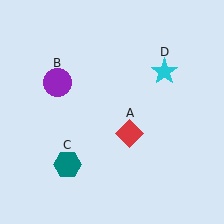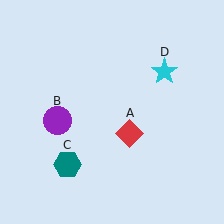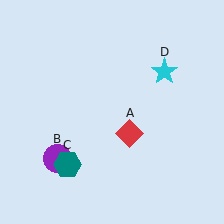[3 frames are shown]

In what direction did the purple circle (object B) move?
The purple circle (object B) moved down.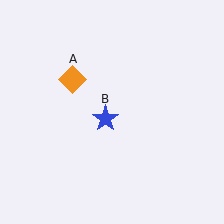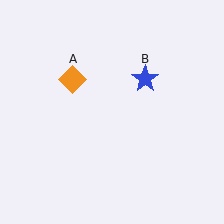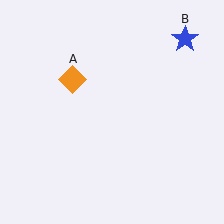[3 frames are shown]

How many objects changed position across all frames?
1 object changed position: blue star (object B).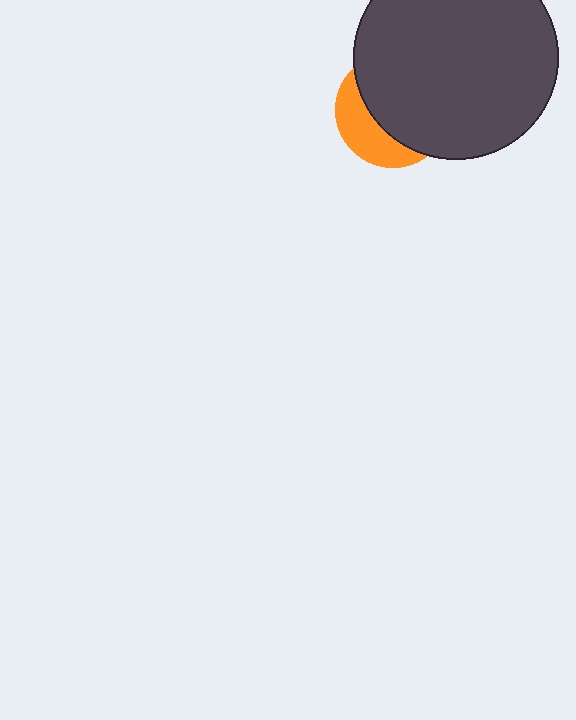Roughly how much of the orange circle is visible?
A small part of it is visible (roughly 34%).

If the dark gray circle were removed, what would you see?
You would see the complete orange circle.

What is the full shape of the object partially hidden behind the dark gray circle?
The partially hidden object is an orange circle.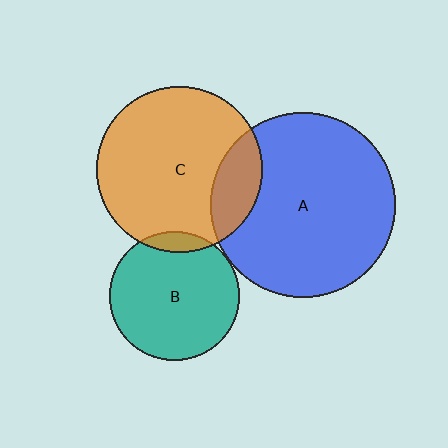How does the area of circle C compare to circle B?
Approximately 1.6 times.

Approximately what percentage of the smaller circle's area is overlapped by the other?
Approximately 10%.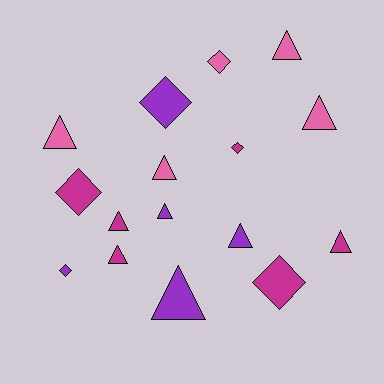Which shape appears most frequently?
Triangle, with 10 objects.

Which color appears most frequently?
Magenta, with 6 objects.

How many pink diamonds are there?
There is 1 pink diamond.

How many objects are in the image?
There are 16 objects.